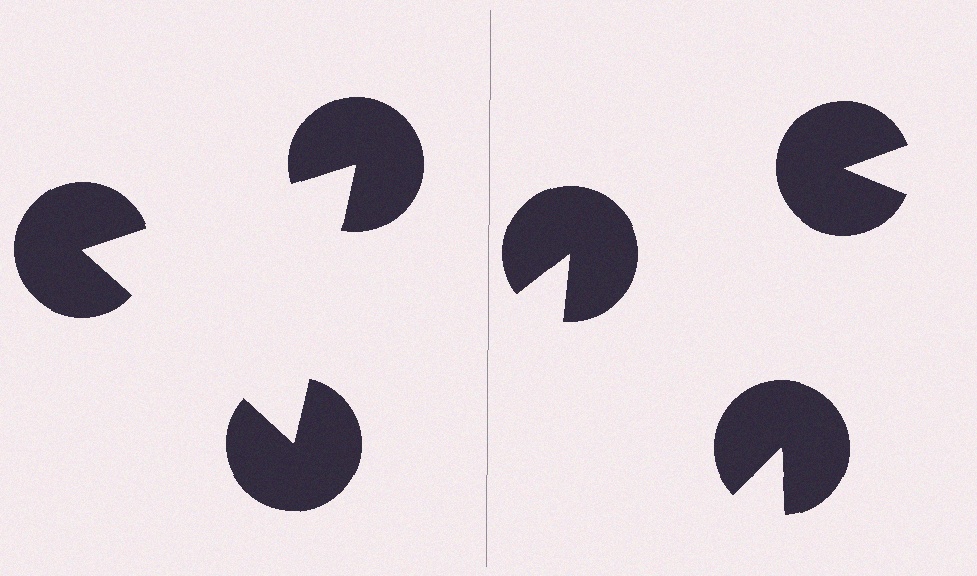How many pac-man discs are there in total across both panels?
6 — 3 on each side.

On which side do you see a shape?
An illusory triangle appears on the left side. On the right side the wedge cuts are rotated, so no coherent shape forms.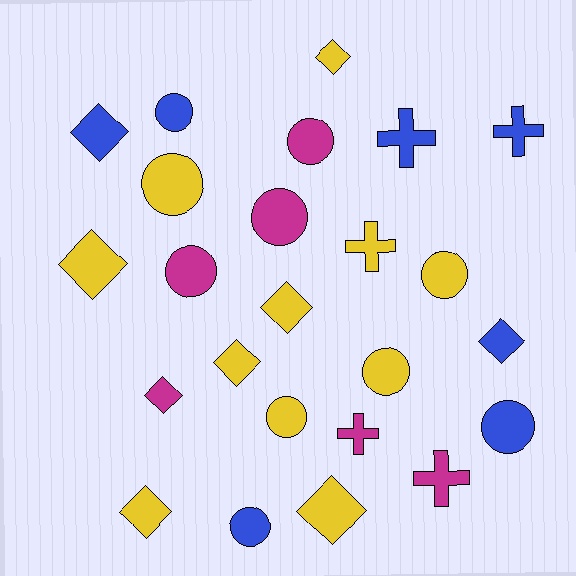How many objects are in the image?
There are 24 objects.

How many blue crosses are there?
There are 2 blue crosses.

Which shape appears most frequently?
Circle, with 10 objects.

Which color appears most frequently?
Yellow, with 11 objects.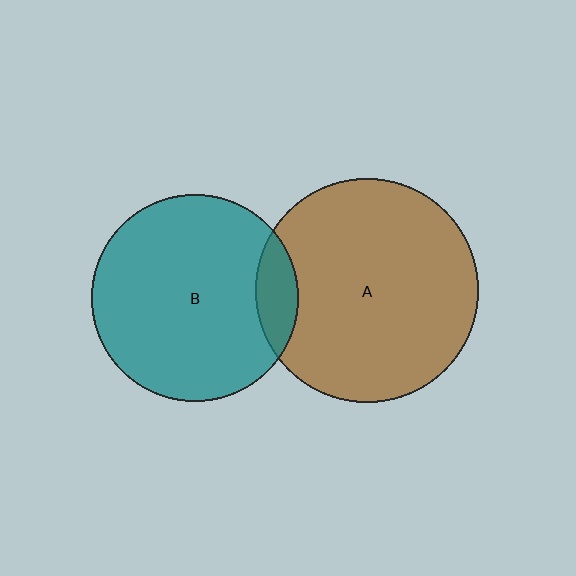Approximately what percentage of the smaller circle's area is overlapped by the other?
Approximately 10%.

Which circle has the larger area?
Circle A (brown).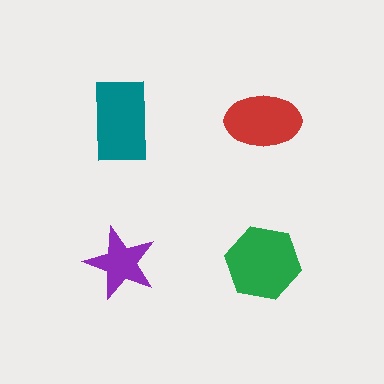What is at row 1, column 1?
A teal rectangle.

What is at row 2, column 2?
A green hexagon.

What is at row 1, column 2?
A red ellipse.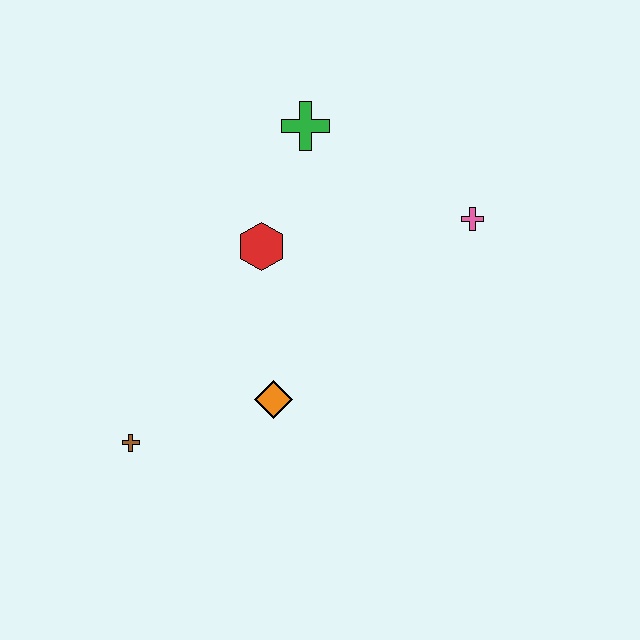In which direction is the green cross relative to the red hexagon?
The green cross is above the red hexagon.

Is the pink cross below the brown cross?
No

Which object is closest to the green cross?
The red hexagon is closest to the green cross.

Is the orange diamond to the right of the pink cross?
No